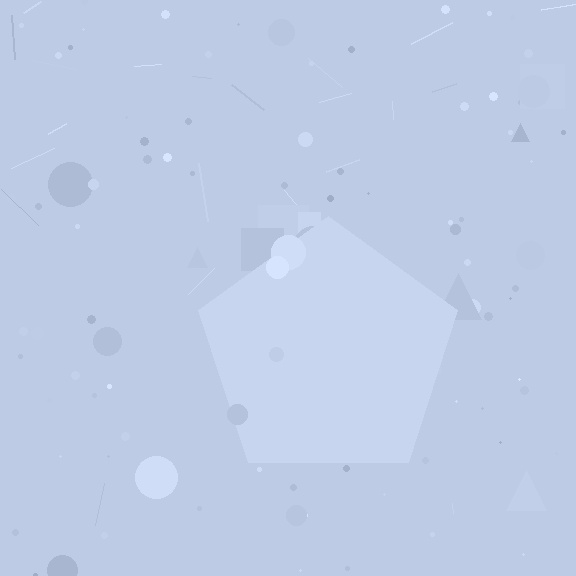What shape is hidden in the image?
A pentagon is hidden in the image.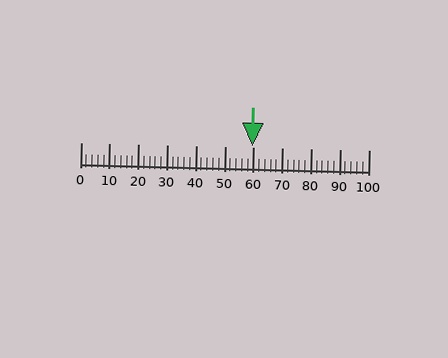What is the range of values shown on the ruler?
The ruler shows values from 0 to 100.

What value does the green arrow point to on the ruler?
The green arrow points to approximately 60.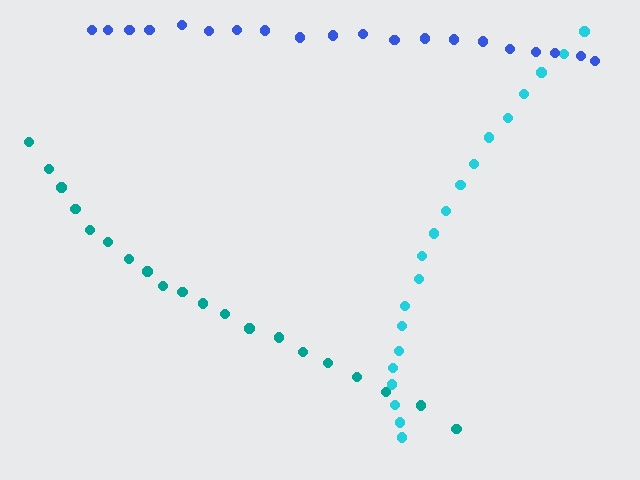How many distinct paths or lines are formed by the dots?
There are 3 distinct paths.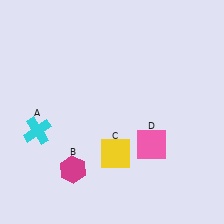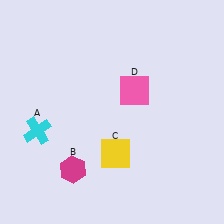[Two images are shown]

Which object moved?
The pink square (D) moved up.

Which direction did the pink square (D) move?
The pink square (D) moved up.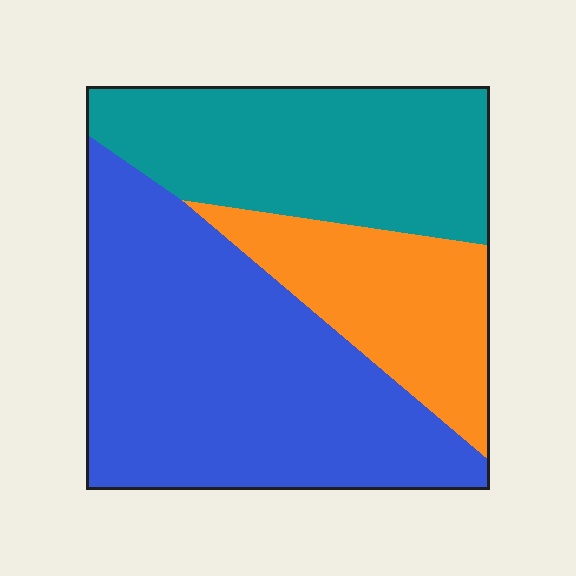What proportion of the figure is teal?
Teal covers roughly 30% of the figure.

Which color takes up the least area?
Orange, at roughly 20%.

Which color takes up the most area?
Blue, at roughly 50%.